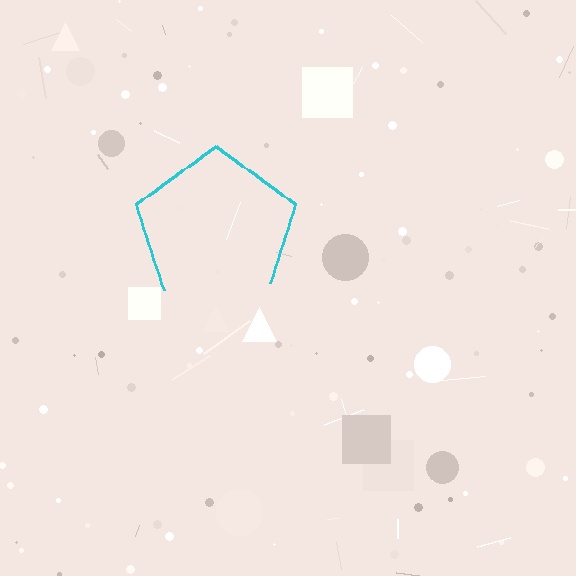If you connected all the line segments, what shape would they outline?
They would outline a pentagon.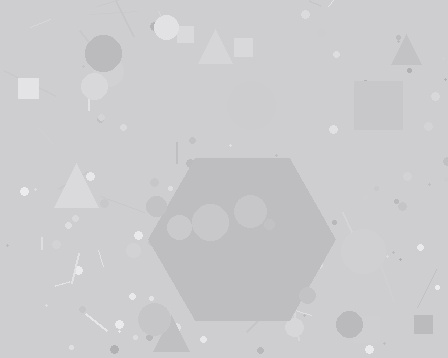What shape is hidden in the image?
A hexagon is hidden in the image.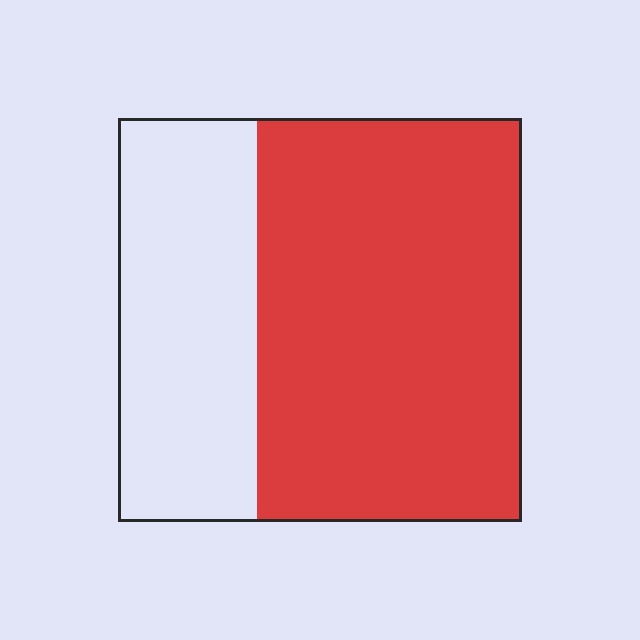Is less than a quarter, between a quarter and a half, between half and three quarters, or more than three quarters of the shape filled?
Between half and three quarters.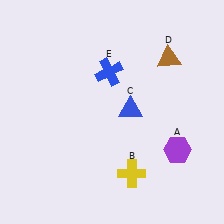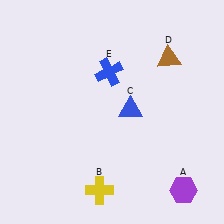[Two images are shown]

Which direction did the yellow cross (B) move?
The yellow cross (B) moved left.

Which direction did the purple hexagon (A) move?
The purple hexagon (A) moved down.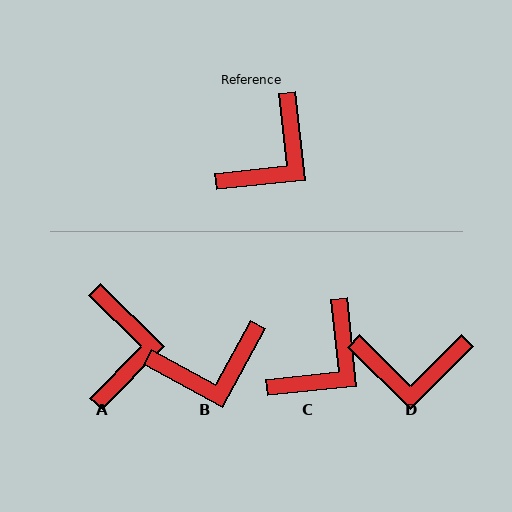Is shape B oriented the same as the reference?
No, it is off by about 34 degrees.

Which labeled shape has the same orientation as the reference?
C.